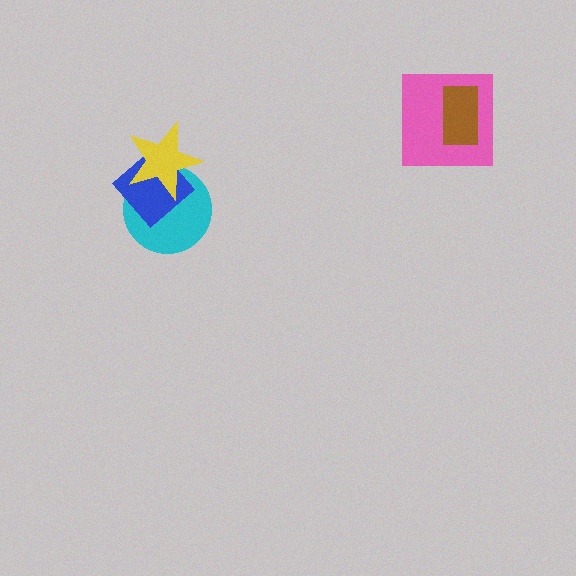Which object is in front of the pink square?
The brown rectangle is in front of the pink square.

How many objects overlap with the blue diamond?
2 objects overlap with the blue diamond.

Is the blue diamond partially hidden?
Yes, it is partially covered by another shape.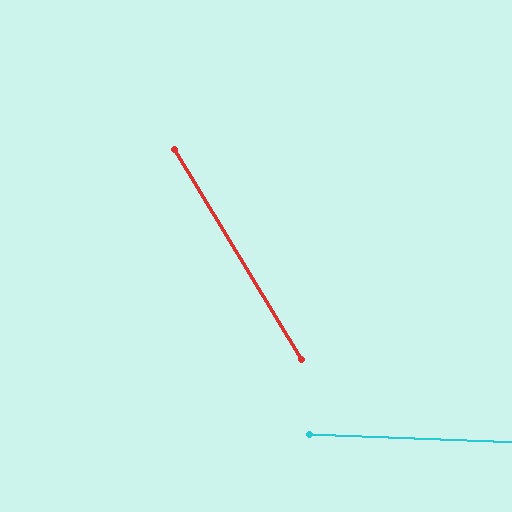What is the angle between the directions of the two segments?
Approximately 56 degrees.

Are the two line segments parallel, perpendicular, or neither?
Neither parallel nor perpendicular — they differ by about 56°.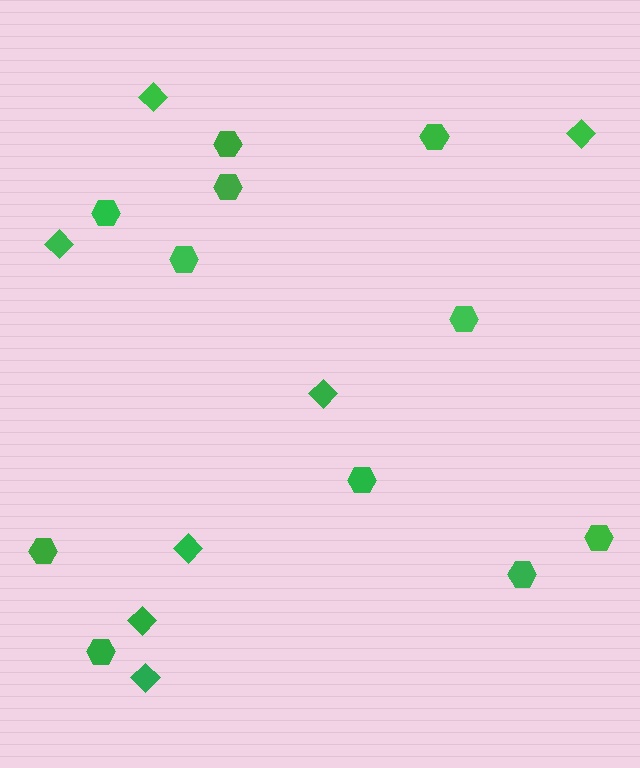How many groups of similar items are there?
There are 2 groups: one group of hexagons (11) and one group of diamonds (7).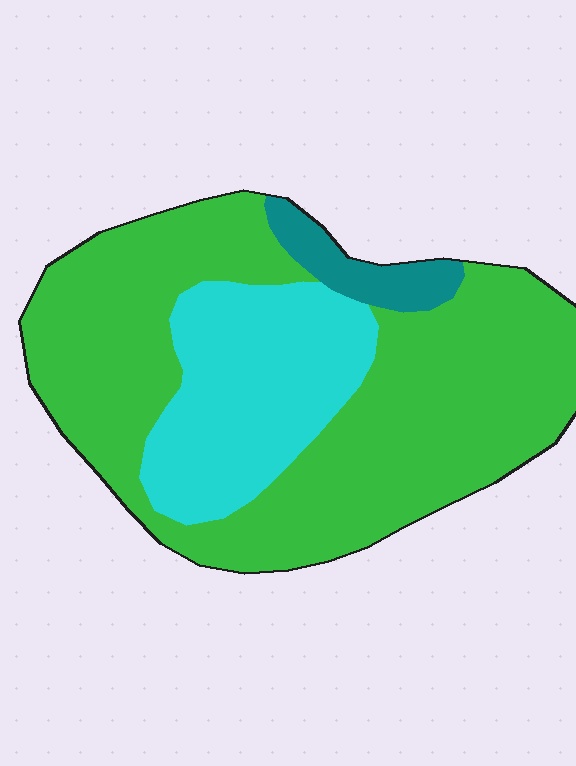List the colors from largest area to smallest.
From largest to smallest: green, cyan, teal.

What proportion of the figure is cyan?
Cyan takes up between a quarter and a half of the figure.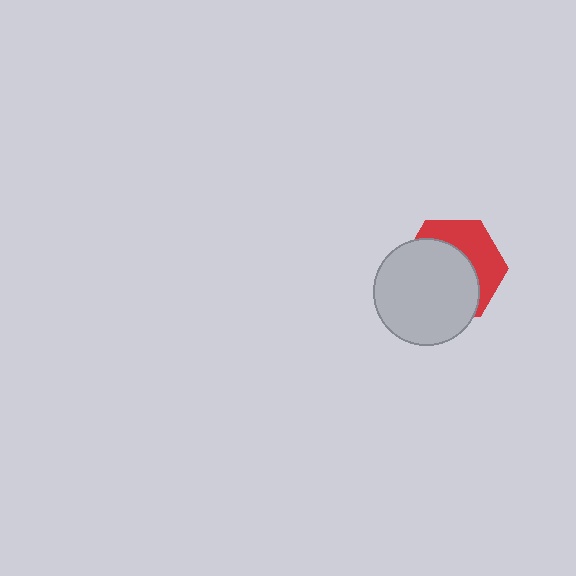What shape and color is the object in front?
The object in front is a light gray circle.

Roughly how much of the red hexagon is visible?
A small part of it is visible (roughly 39%).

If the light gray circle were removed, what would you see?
You would see the complete red hexagon.